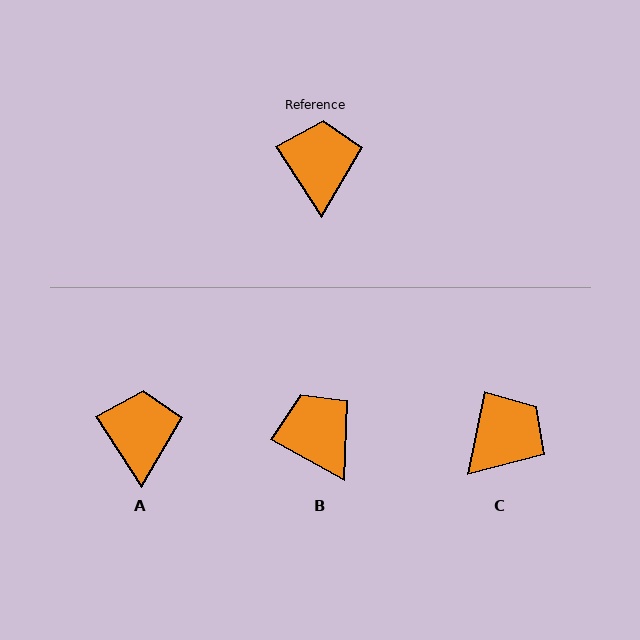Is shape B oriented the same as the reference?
No, it is off by about 28 degrees.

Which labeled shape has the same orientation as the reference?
A.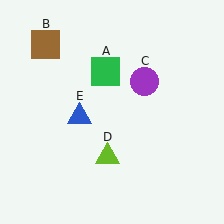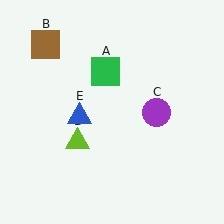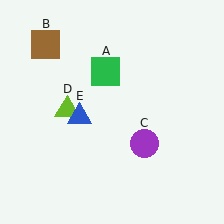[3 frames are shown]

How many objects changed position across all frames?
2 objects changed position: purple circle (object C), lime triangle (object D).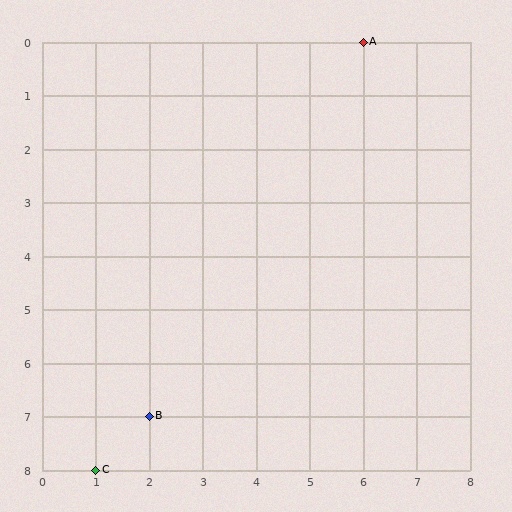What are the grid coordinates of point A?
Point A is at grid coordinates (6, 0).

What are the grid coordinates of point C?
Point C is at grid coordinates (1, 8).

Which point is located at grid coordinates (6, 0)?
Point A is at (6, 0).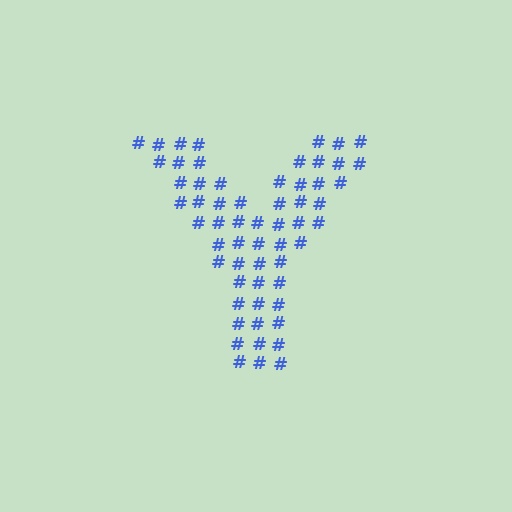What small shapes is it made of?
It is made of small hash symbols.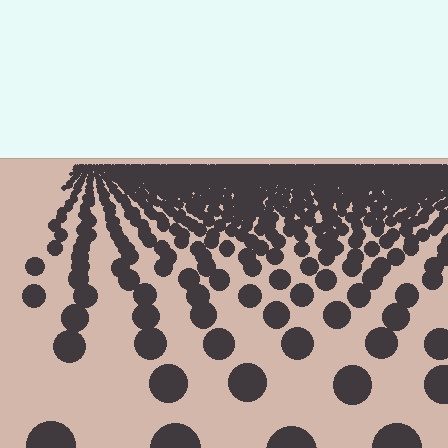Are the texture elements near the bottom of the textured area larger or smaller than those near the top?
Larger. Near the bottom, elements are closer to the viewer and appear at a bigger on-screen size.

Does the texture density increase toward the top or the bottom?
Density increases toward the top.